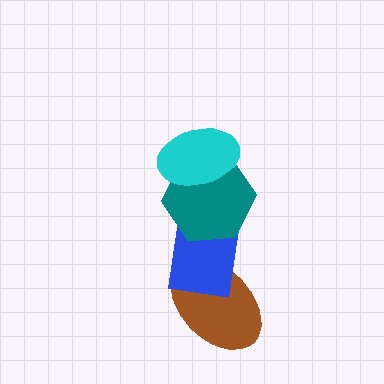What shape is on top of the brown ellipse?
The blue rectangle is on top of the brown ellipse.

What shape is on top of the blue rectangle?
The teal hexagon is on top of the blue rectangle.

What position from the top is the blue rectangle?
The blue rectangle is 3rd from the top.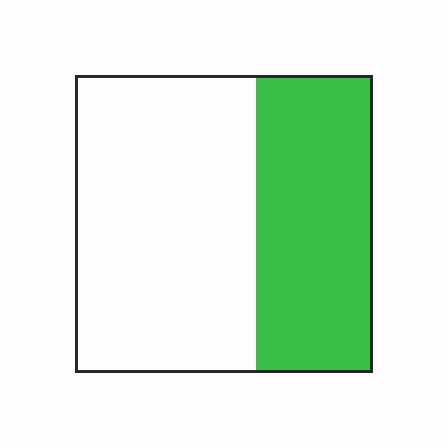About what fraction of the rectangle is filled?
About two fifths (2/5).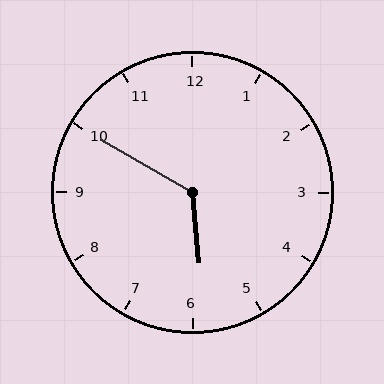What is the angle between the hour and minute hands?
Approximately 125 degrees.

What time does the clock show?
5:50.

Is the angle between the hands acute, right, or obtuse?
It is obtuse.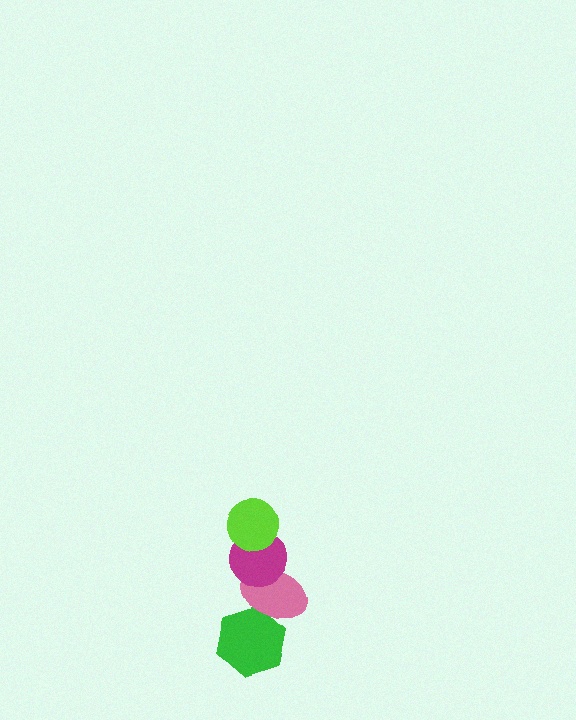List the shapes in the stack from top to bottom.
From top to bottom: the lime circle, the magenta circle, the pink ellipse, the green hexagon.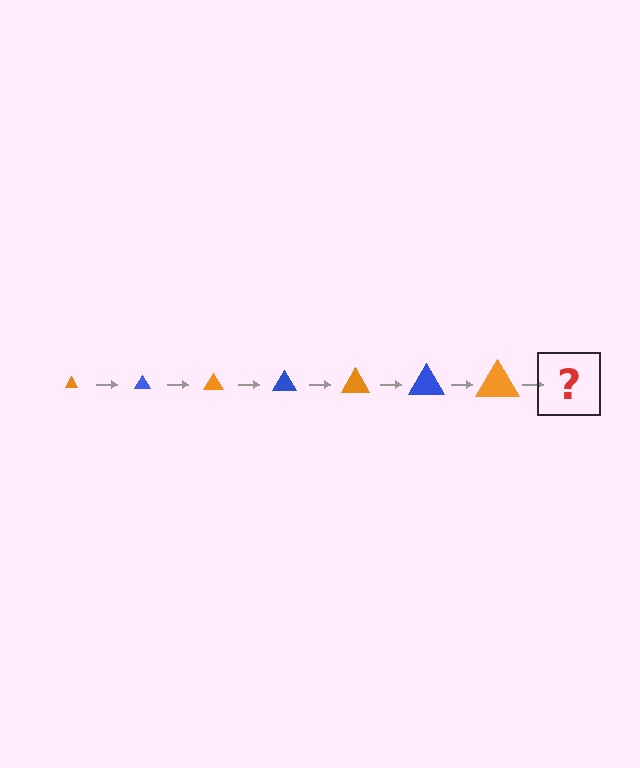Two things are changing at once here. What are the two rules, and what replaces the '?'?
The two rules are that the triangle grows larger each step and the color cycles through orange and blue. The '?' should be a blue triangle, larger than the previous one.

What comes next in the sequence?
The next element should be a blue triangle, larger than the previous one.